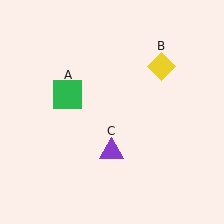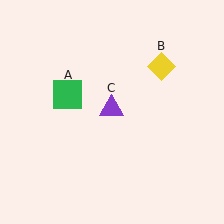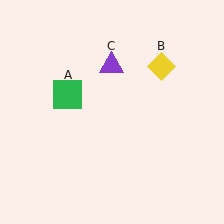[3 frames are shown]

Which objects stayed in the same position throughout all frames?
Green square (object A) and yellow diamond (object B) remained stationary.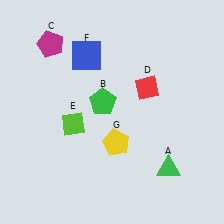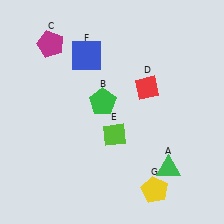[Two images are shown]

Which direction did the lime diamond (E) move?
The lime diamond (E) moved right.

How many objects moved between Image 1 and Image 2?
2 objects moved between the two images.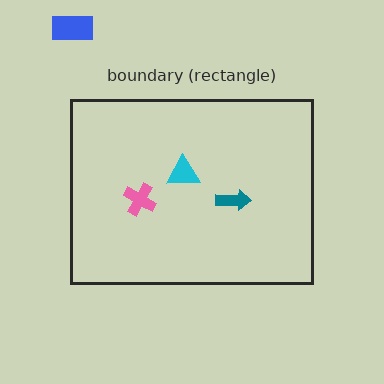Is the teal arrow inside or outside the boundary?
Inside.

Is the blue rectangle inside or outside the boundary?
Outside.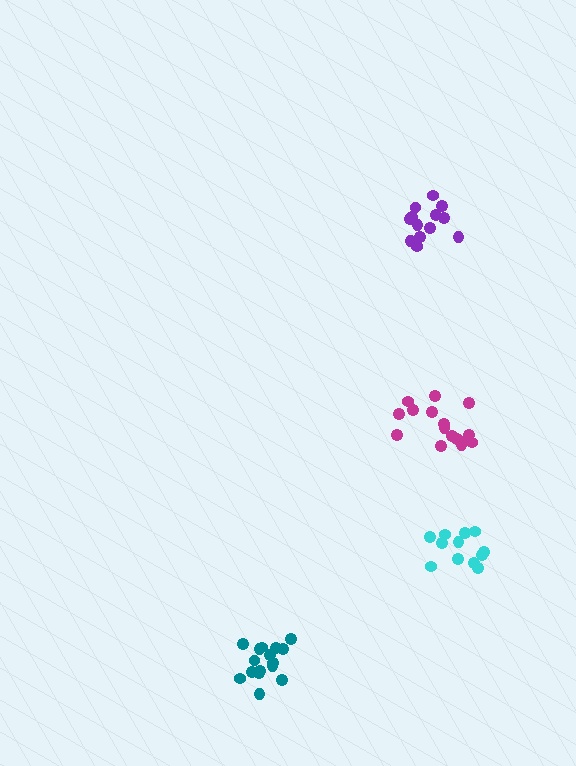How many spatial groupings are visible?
There are 4 spatial groupings.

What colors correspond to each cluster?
The clusters are colored: magenta, teal, purple, cyan.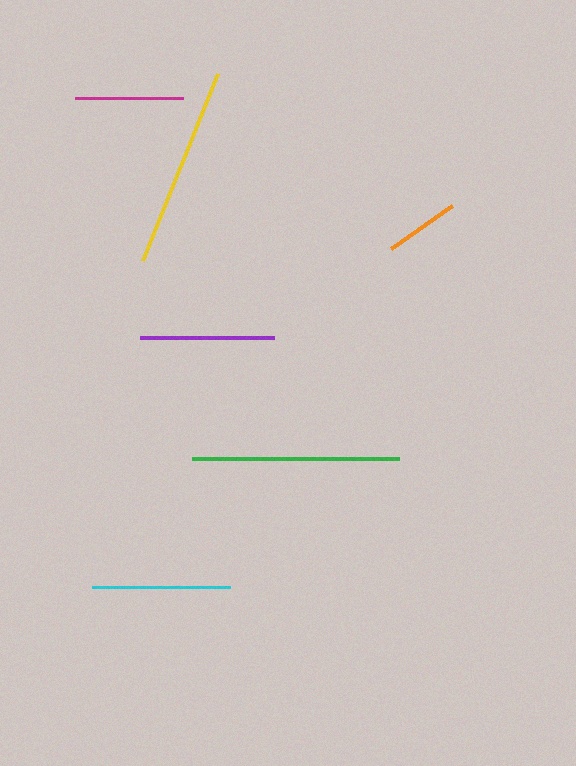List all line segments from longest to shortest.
From longest to shortest: green, yellow, cyan, purple, magenta, orange.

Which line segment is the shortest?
The orange line is the shortest at approximately 75 pixels.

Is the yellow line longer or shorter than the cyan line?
The yellow line is longer than the cyan line.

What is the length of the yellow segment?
The yellow segment is approximately 201 pixels long.